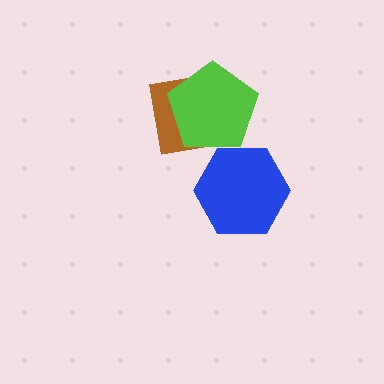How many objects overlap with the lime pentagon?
1 object overlaps with the lime pentagon.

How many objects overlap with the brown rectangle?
1 object overlaps with the brown rectangle.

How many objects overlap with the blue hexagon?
0 objects overlap with the blue hexagon.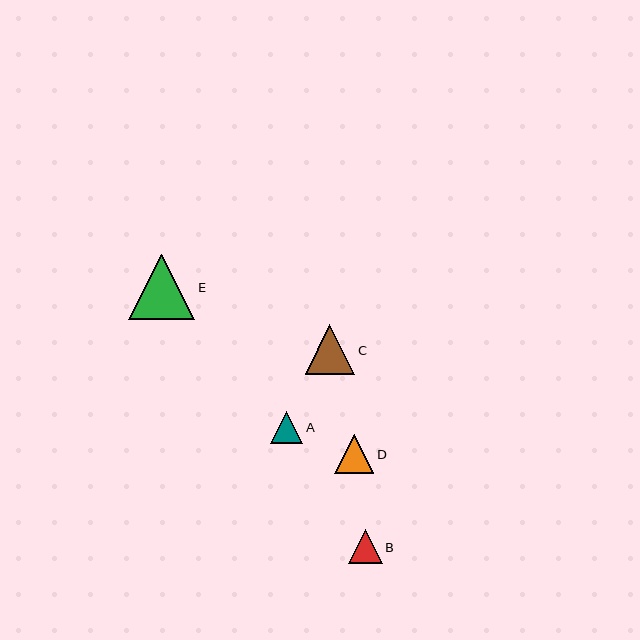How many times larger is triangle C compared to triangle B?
Triangle C is approximately 1.5 times the size of triangle B.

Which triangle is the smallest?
Triangle A is the smallest with a size of approximately 32 pixels.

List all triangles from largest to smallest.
From largest to smallest: E, C, D, B, A.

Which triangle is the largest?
Triangle E is the largest with a size of approximately 66 pixels.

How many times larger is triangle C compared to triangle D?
Triangle C is approximately 1.3 times the size of triangle D.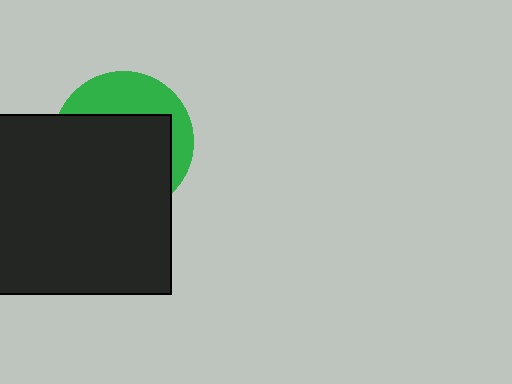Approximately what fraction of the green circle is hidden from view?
Roughly 66% of the green circle is hidden behind the black square.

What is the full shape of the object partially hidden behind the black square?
The partially hidden object is a green circle.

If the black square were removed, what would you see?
You would see the complete green circle.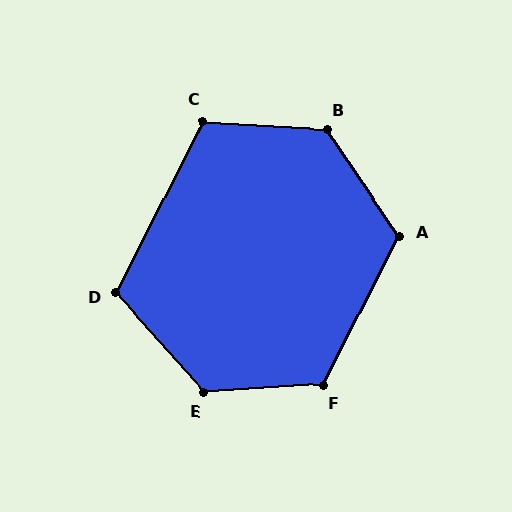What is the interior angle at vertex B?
Approximately 128 degrees (obtuse).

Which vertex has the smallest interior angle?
D, at approximately 111 degrees.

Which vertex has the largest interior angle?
E, at approximately 128 degrees.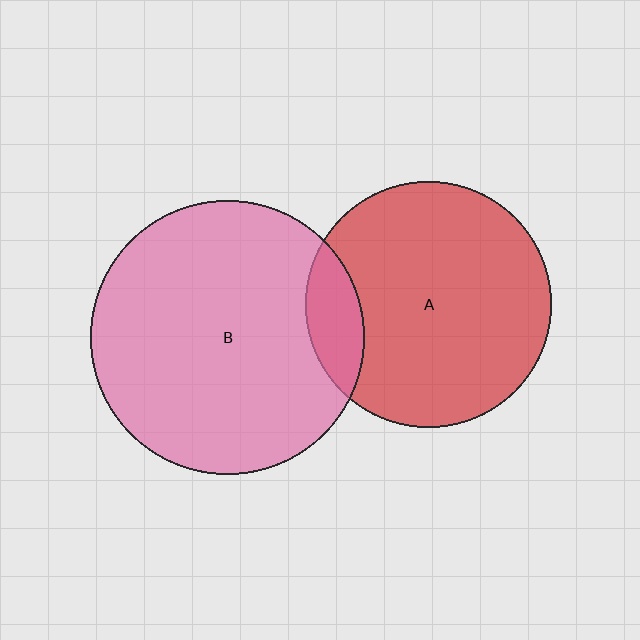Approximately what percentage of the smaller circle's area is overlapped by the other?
Approximately 15%.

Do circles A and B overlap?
Yes.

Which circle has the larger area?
Circle B (pink).